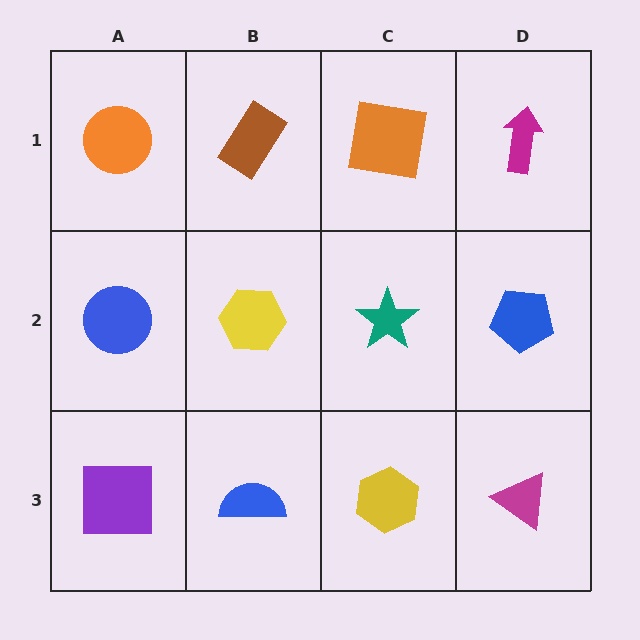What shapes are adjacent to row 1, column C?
A teal star (row 2, column C), a brown rectangle (row 1, column B), a magenta arrow (row 1, column D).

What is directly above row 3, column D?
A blue pentagon.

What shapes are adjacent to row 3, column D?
A blue pentagon (row 2, column D), a yellow hexagon (row 3, column C).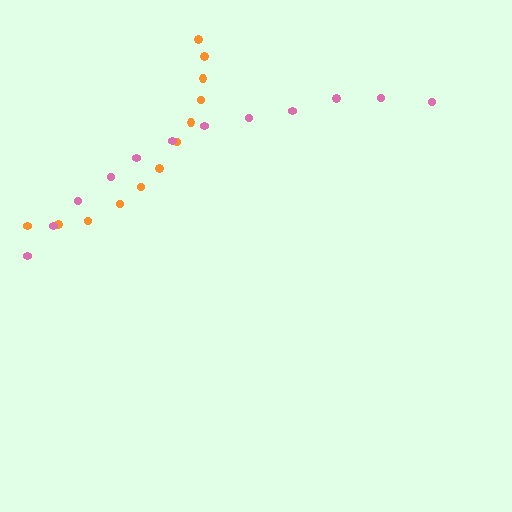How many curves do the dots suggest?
There are 2 distinct paths.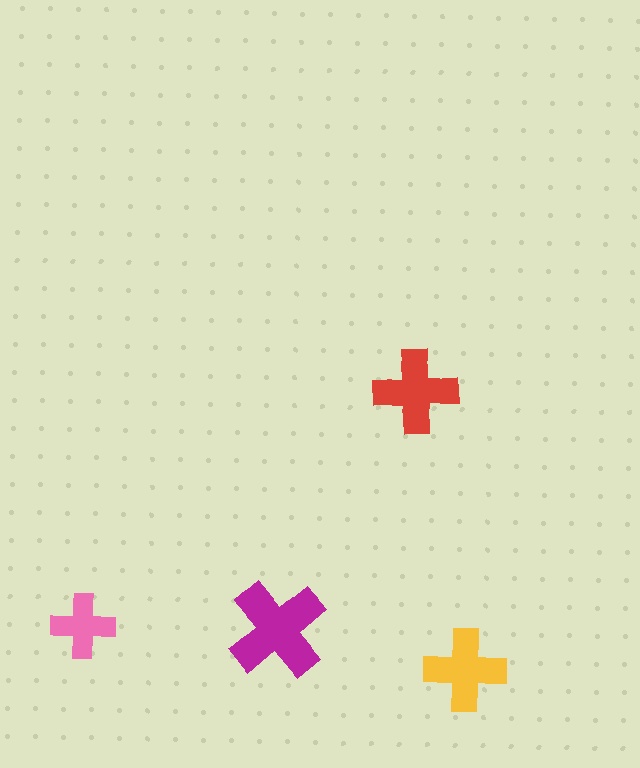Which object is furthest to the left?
The pink cross is leftmost.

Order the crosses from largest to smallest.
the magenta one, the red one, the yellow one, the pink one.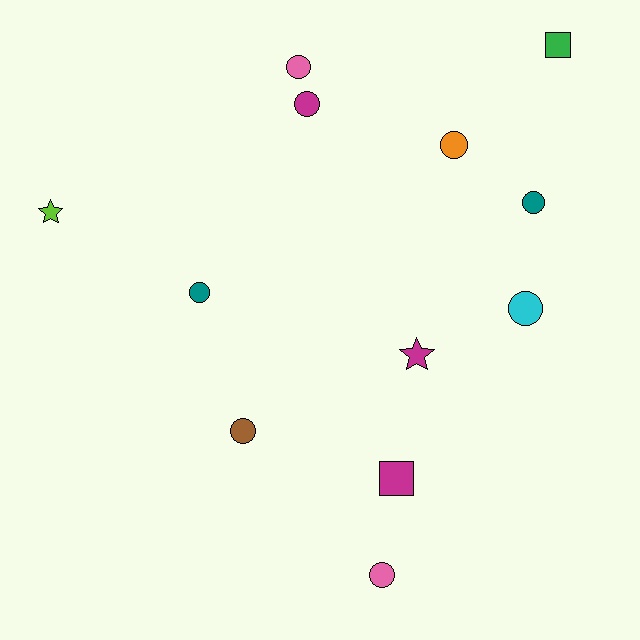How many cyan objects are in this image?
There is 1 cyan object.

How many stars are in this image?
There are 2 stars.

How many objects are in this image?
There are 12 objects.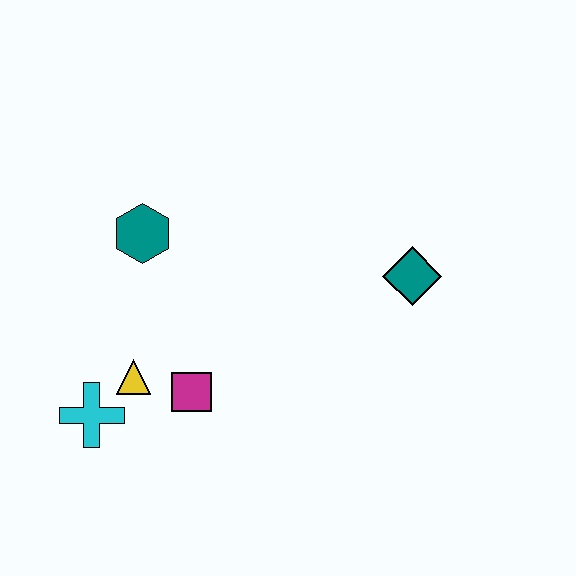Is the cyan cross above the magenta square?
No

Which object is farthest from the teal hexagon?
The teal diamond is farthest from the teal hexagon.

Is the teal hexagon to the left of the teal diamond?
Yes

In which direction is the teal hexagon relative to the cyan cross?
The teal hexagon is above the cyan cross.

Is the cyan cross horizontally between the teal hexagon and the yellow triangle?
No